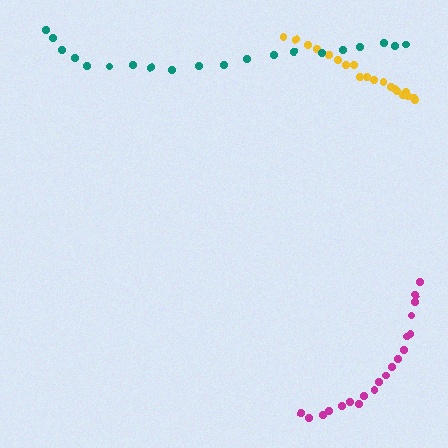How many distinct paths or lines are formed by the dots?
There are 3 distinct paths.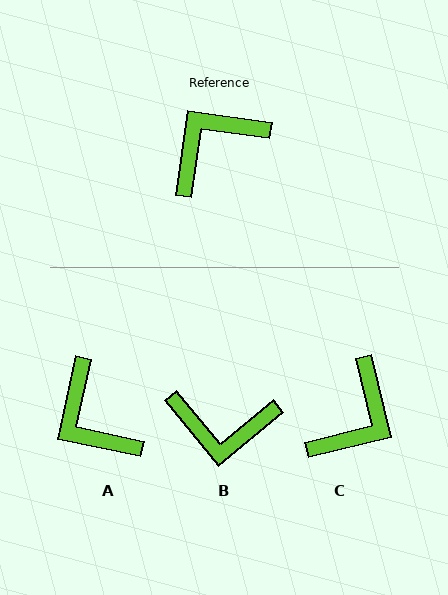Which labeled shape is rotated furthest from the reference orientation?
C, about 158 degrees away.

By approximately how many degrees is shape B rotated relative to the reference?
Approximately 138 degrees counter-clockwise.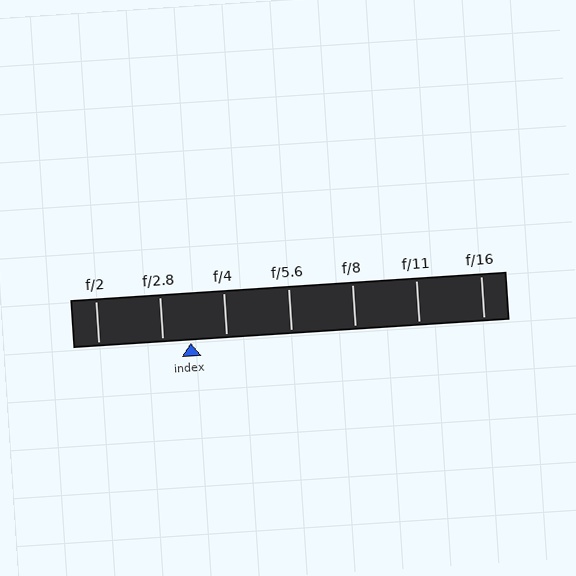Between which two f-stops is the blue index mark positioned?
The index mark is between f/2.8 and f/4.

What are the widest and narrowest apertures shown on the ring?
The widest aperture shown is f/2 and the narrowest is f/16.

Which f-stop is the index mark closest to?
The index mark is closest to f/2.8.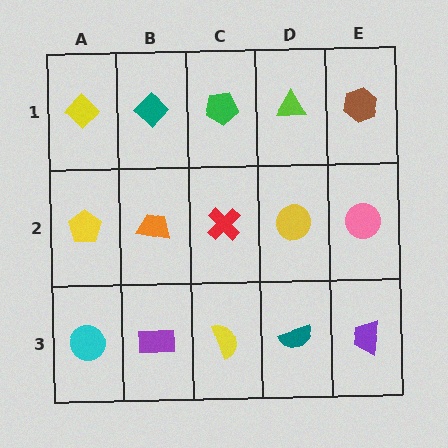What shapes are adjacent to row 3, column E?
A pink circle (row 2, column E), a teal semicircle (row 3, column D).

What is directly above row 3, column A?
A yellow pentagon.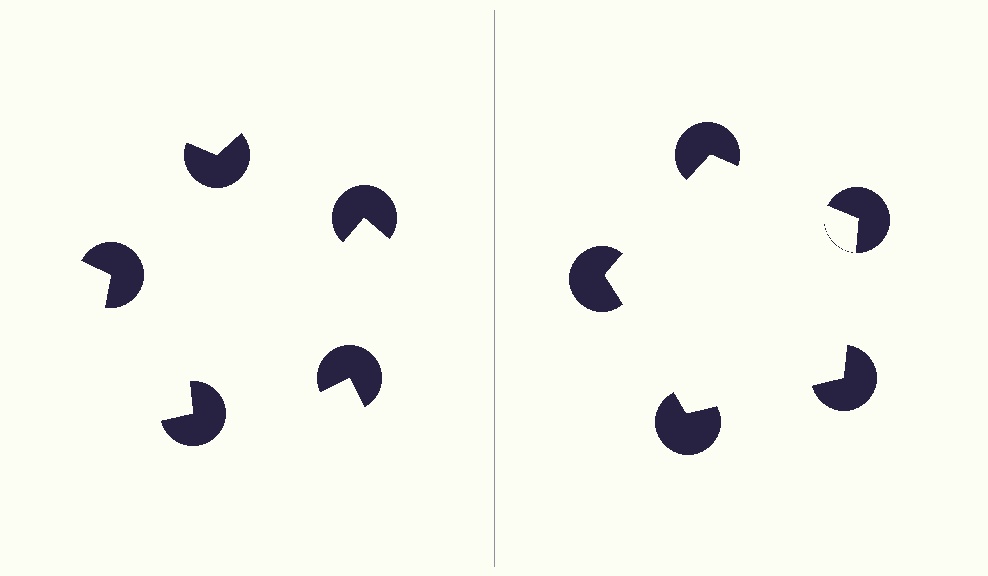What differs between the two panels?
The pac-man discs are positioned identically on both sides; only the wedge orientations differ. On the right they align to a pentagon; on the left they are misaligned.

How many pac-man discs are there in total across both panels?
10 — 5 on each side.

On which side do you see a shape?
An illusory pentagon appears on the right side. On the left side the wedge cuts are rotated, so no coherent shape forms.